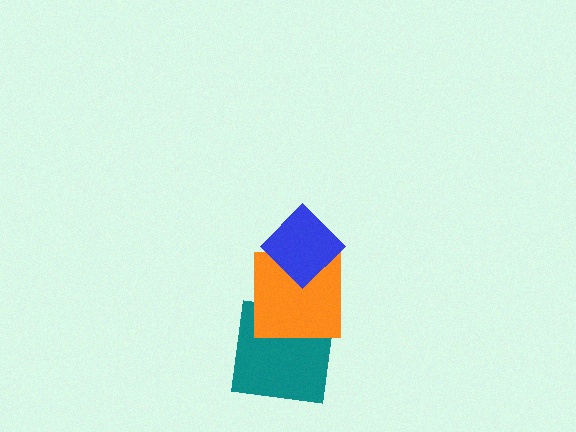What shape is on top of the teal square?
The orange square is on top of the teal square.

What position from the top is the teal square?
The teal square is 3rd from the top.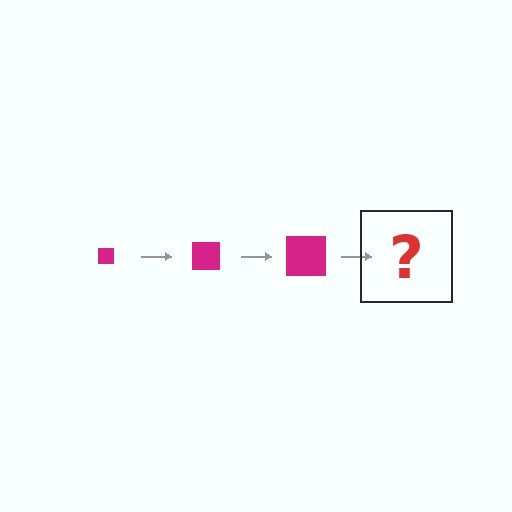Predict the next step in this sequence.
The next step is a magenta square, larger than the previous one.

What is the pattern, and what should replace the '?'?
The pattern is that the square gets progressively larger each step. The '?' should be a magenta square, larger than the previous one.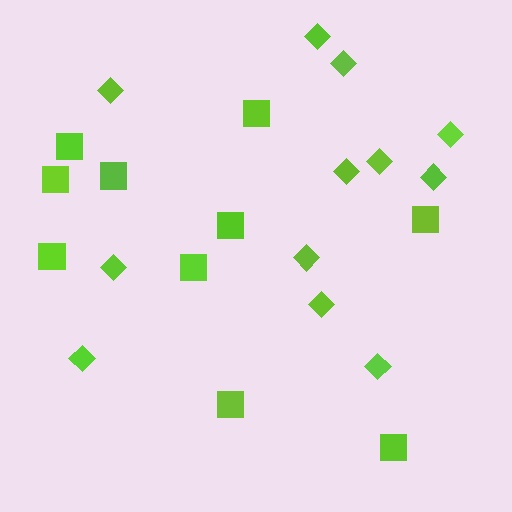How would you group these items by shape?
There are 2 groups: one group of squares (10) and one group of diamonds (12).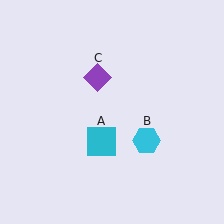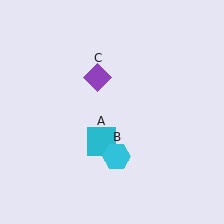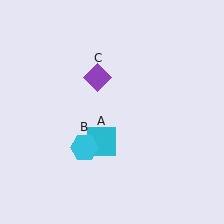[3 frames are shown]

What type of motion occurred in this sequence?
The cyan hexagon (object B) rotated clockwise around the center of the scene.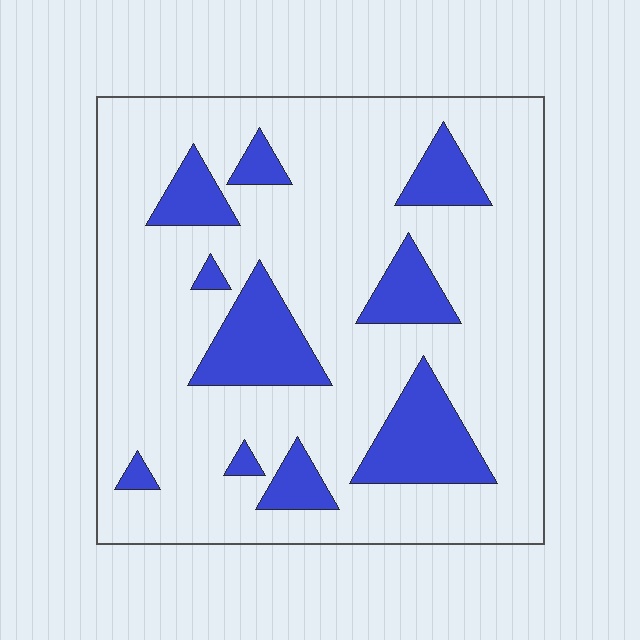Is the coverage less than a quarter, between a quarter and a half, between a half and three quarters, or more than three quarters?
Less than a quarter.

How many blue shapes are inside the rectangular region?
10.